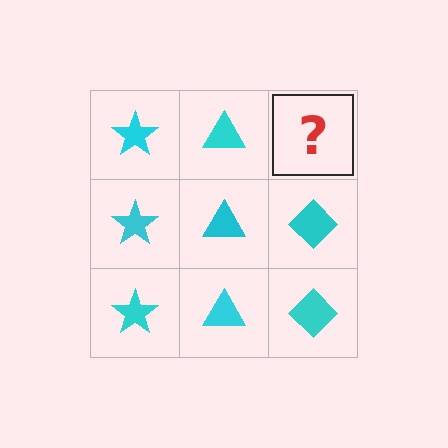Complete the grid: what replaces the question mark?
The question mark should be replaced with a cyan diamond.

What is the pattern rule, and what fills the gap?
The rule is that each column has a consistent shape. The gap should be filled with a cyan diamond.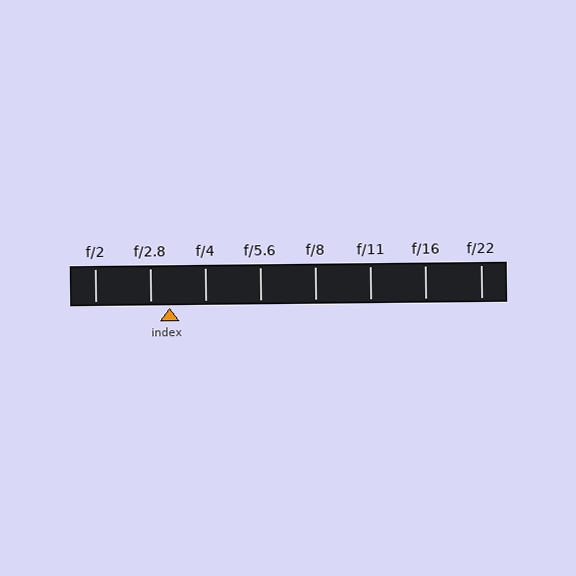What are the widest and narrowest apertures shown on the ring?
The widest aperture shown is f/2 and the narrowest is f/22.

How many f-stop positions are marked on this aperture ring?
There are 8 f-stop positions marked.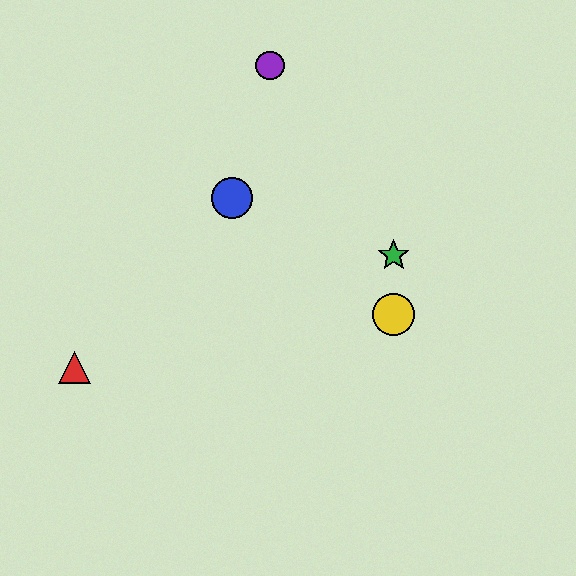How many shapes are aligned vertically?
2 shapes (the green star, the yellow circle) are aligned vertically.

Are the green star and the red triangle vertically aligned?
No, the green star is at x≈394 and the red triangle is at x≈75.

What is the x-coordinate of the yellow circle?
The yellow circle is at x≈394.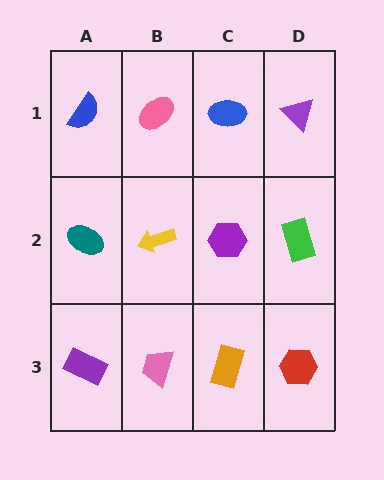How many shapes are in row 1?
4 shapes.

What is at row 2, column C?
A purple hexagon.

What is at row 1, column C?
A blue ellipse.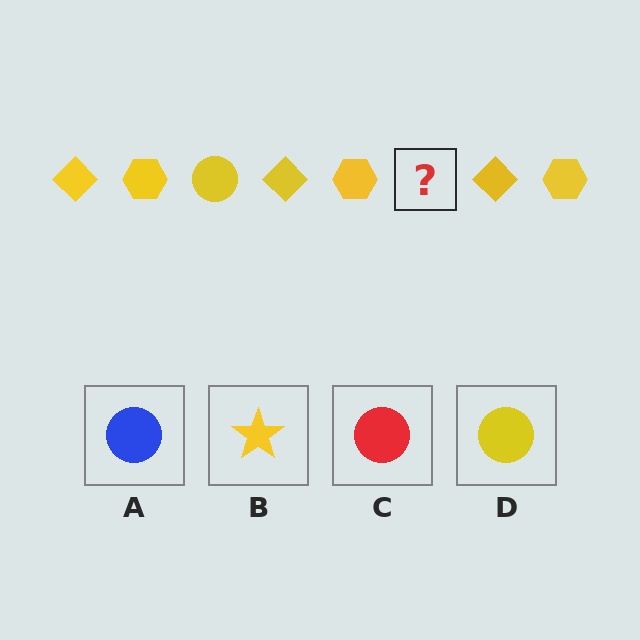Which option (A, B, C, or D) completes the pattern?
D.